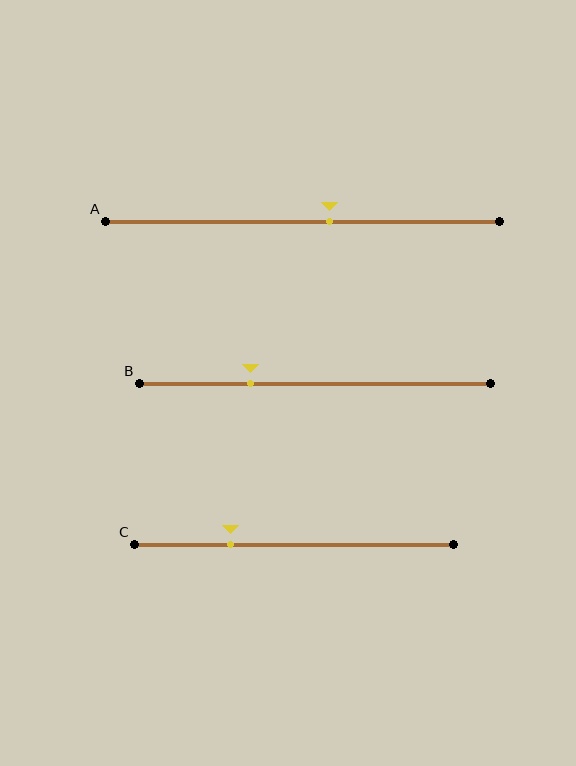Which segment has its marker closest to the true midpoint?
Segment A has its marker closest to the true midpoint.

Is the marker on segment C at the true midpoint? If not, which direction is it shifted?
No, the marker on segment C is shifted to the left by about 20% of the segment length.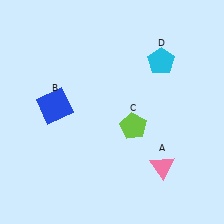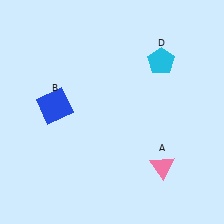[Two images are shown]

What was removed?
The lime pentagon (C) was removed in Image 2.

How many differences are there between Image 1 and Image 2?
There is 1 difference between the two images.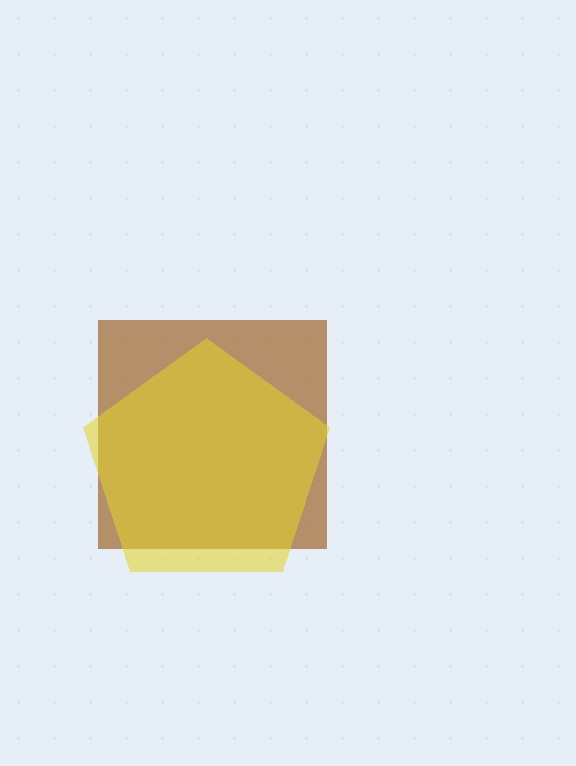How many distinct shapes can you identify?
There are 2 distinct shapes: a brown square, a yellow pentagon.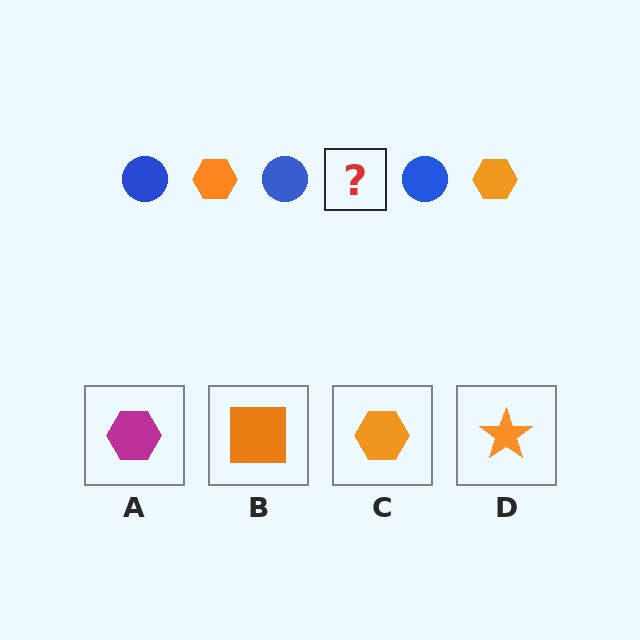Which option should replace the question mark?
Option C.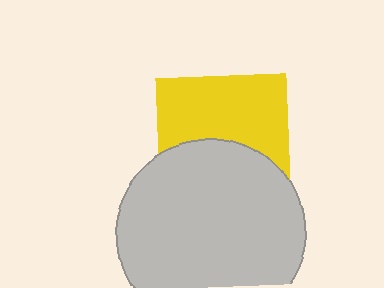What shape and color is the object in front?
The object in front is a light gray circle.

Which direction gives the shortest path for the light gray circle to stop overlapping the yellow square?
Moving down gives the shortest separation.